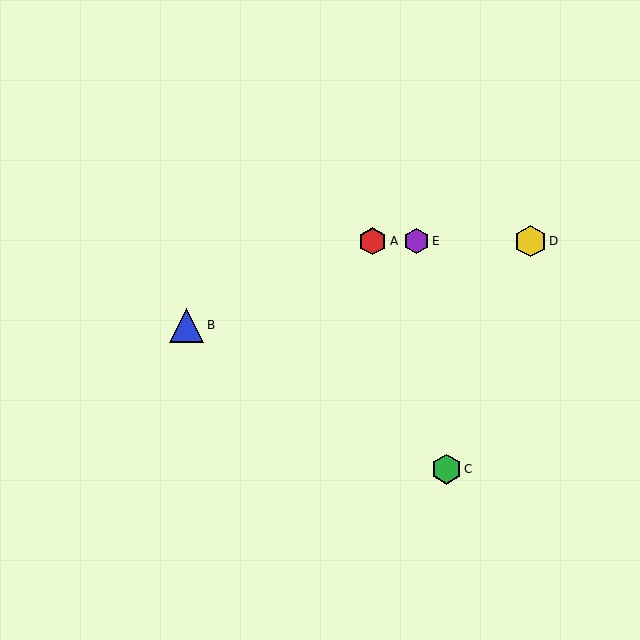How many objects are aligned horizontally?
3 objects (A, D, E) are aligned horizontally.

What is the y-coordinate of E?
Object E is at y≈241.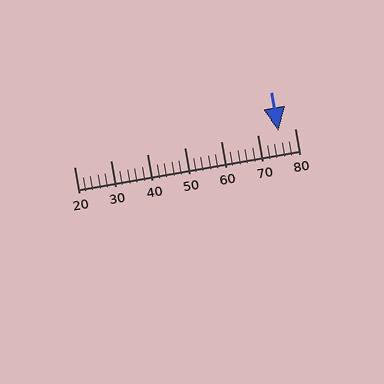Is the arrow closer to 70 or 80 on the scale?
The arrow is closer to 80.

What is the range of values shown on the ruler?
The ruler shows values from 20 to 80.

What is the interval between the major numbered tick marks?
The major tick marks are spaced 10 units apart.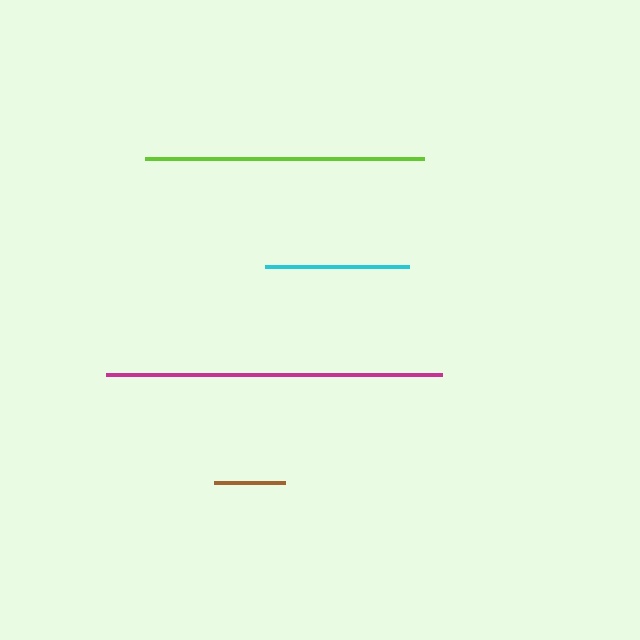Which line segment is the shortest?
The brown line is the shortest at approximately 71 pixels.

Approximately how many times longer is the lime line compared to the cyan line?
The lime line is approximately 1.9 times the length of the cyan line.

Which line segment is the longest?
The magenta line is the longest at approximately 336 pixels.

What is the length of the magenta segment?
The magenta segment is approximately 336 pixels long.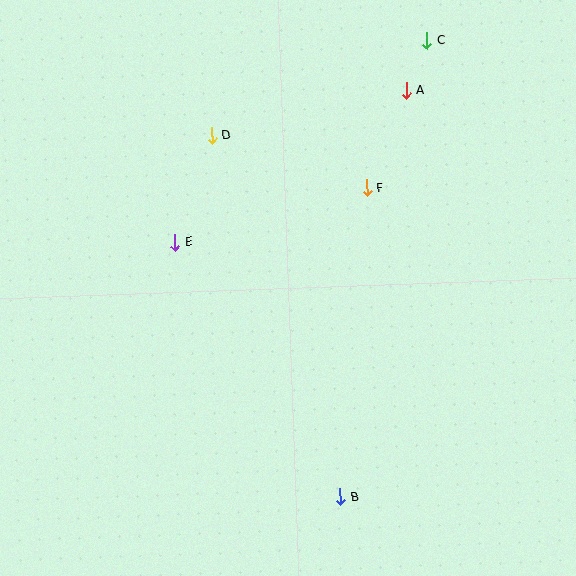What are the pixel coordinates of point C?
Point C is at (427, 41).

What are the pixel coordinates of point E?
Point E is at (175, 242).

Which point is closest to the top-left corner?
Point D is closest to the top-left corner.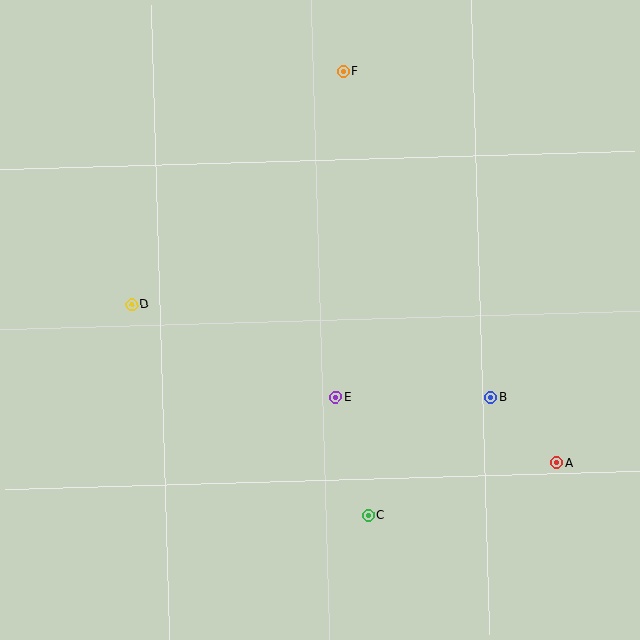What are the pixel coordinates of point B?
Point B is at (491, 397).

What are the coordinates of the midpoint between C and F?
The midpoint between C and F is at (356, 293).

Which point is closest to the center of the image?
Point E at (336, 397) is closest to the center.